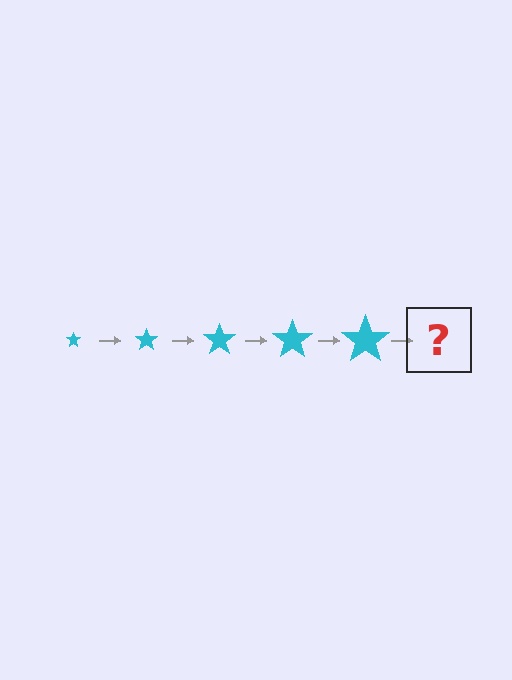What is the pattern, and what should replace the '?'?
The pattern is that the star gets progressively larger each step. The '?' should be a cyan star, larger than the previous one.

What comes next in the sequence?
The next element should be a cyan star, larger than the previous one.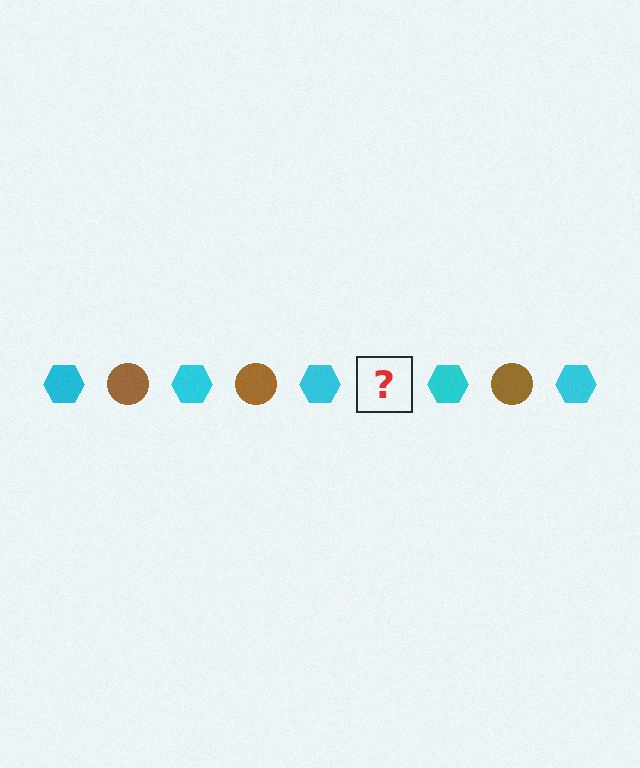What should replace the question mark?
The question mark should be replaced with a brown circle.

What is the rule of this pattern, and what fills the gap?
The rule is that the pattern alternates between cyan hexagon and brown circle. The gap should be filled with a brown circle.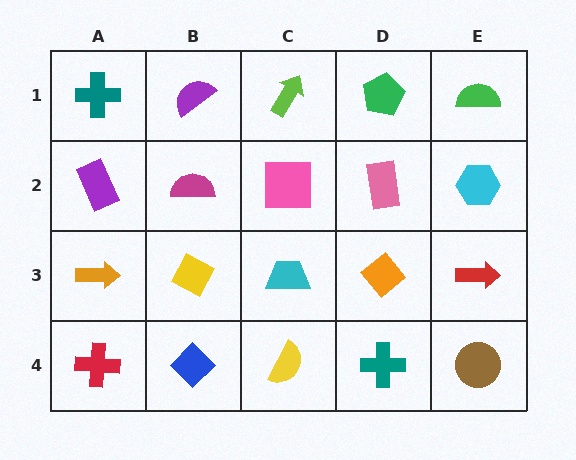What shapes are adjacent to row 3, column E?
A cyan hexagon (row 2, column E), a brown circle (row 4, column E), an orange diamond (row 3, column D).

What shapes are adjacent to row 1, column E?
A cyan hexagon (row 2, column E), a green pentagon (row 1, column D).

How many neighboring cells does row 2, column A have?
3.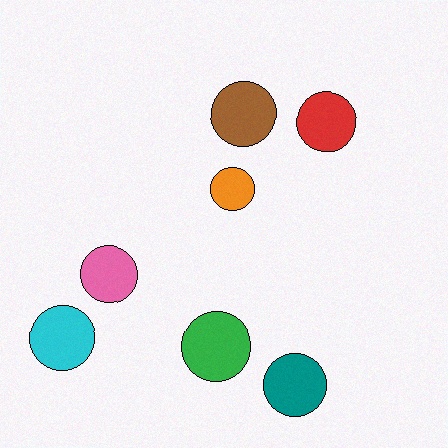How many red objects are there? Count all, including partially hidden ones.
There is 1 red object.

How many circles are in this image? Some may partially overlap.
There are 7 circles.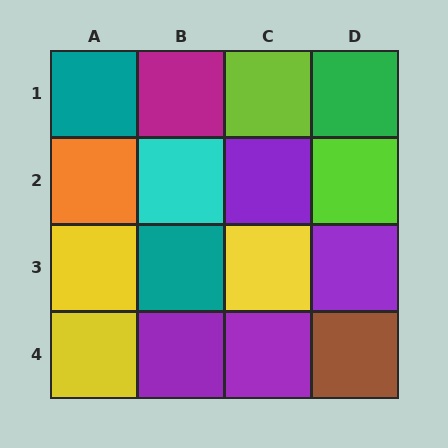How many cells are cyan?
1 cell is cyan.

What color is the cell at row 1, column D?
Green.